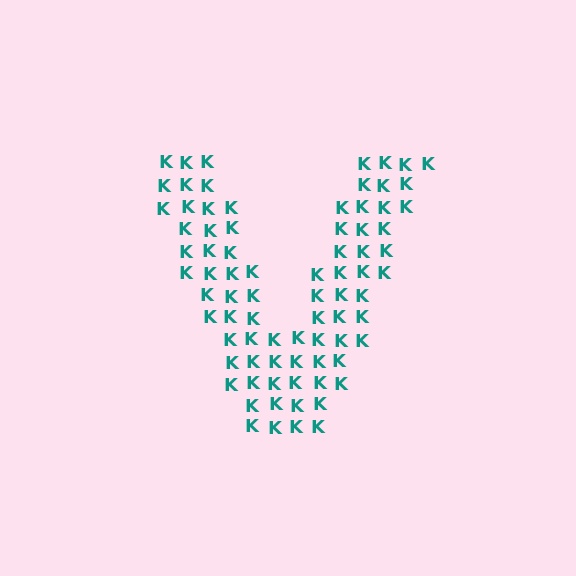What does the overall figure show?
The overall figure shows the letter V.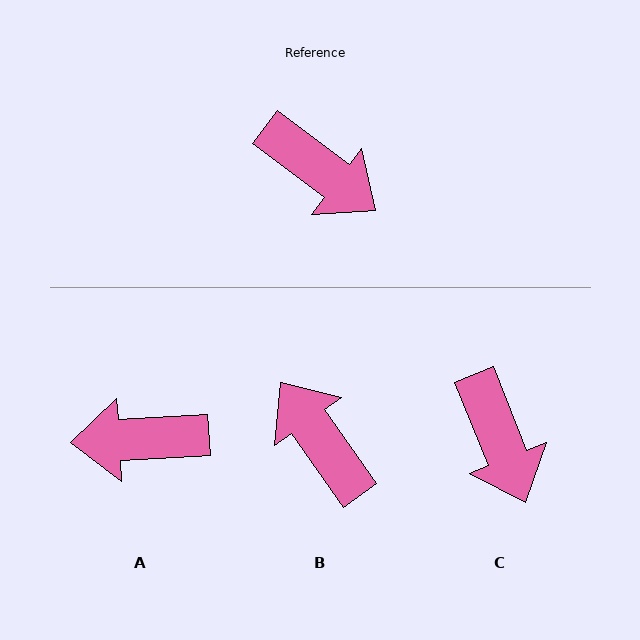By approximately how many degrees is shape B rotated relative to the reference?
Approximately 162 degrees counter-clockwise.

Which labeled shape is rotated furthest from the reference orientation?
B, about 162 degrees away.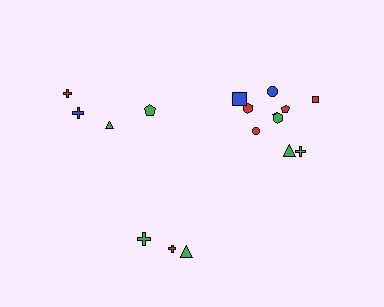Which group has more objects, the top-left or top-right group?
The top-right group.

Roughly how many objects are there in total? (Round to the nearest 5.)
Roughly 15 objects in total.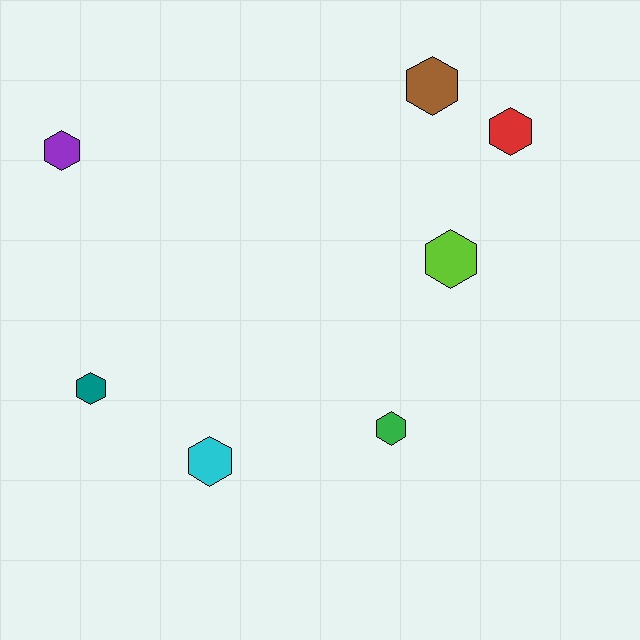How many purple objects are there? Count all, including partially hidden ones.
There is 1 purple object.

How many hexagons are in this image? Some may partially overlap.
There are 7 hexagons.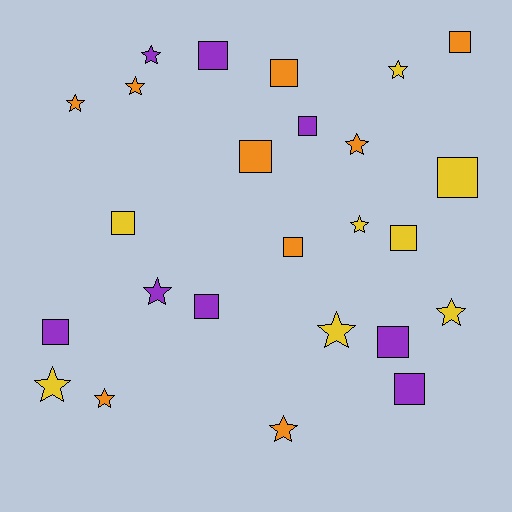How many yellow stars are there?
There are 5 yellow stars.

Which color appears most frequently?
Orange, with 9 objects.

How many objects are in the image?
There are 25 objects.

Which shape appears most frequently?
Square, with 13 objects.